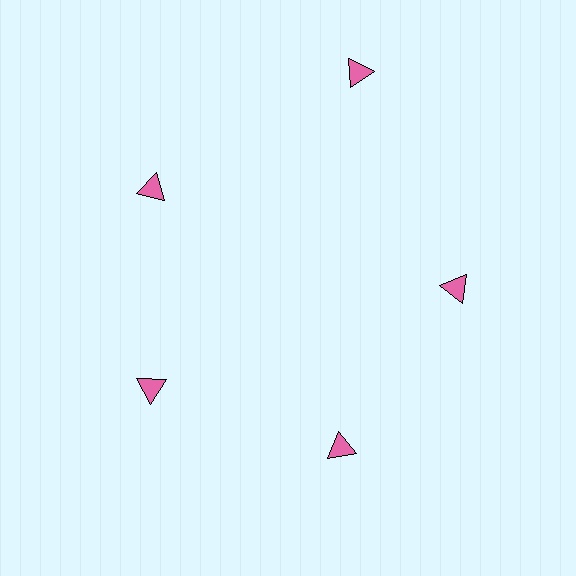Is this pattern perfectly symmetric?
No. The 5 pink triangles are arranged in a ring, but one element near the 1 o'clock position is pushed outward from the center, breaking the 5-fold rotational symmetry.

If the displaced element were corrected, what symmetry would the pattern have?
It would have 5-fold rotational symmetry — the pattern would map onto itself every 72 degrees.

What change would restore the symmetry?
The symmetry would be restored by moving it inward, back onto the ring so that all 5 triangles sit at equal angles and equal distance from the center.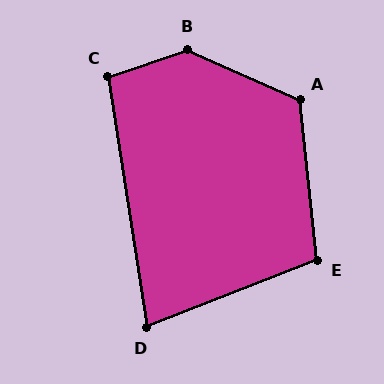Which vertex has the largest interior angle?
B, at approximately 137 degrees.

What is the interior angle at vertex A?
Approximately 120 degrees (obtuse).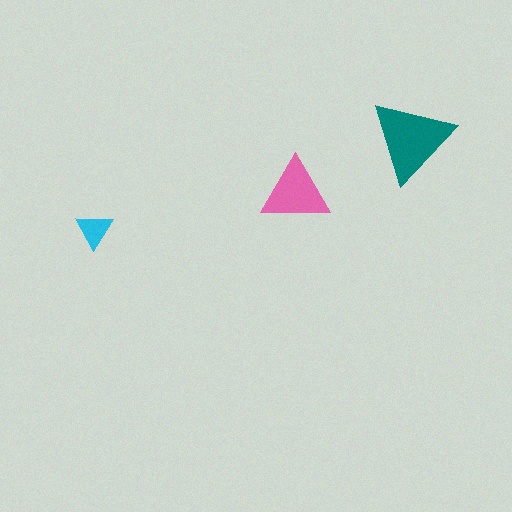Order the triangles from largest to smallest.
the teal one, the pink one, the cyan one.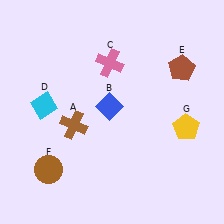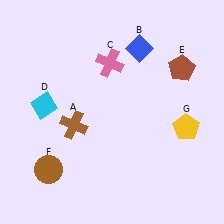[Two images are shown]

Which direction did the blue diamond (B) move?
The blue diamond (B) moved up.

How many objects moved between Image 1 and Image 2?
1 object moved between the two images.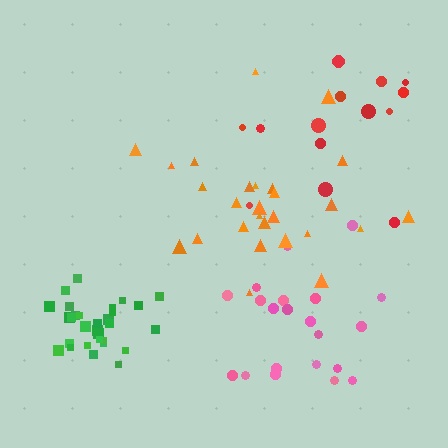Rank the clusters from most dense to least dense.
green, pink, orange, red.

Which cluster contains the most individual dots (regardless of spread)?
Green (30).